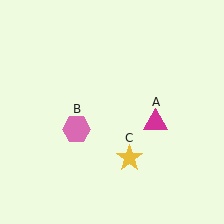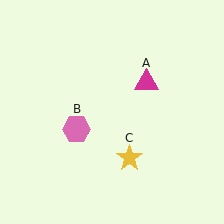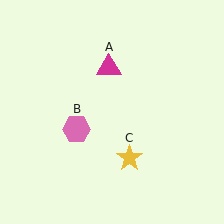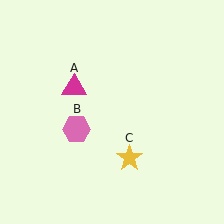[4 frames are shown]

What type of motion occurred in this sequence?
The magenta triangle (object A) rotated counterclockwise around the center of the scene.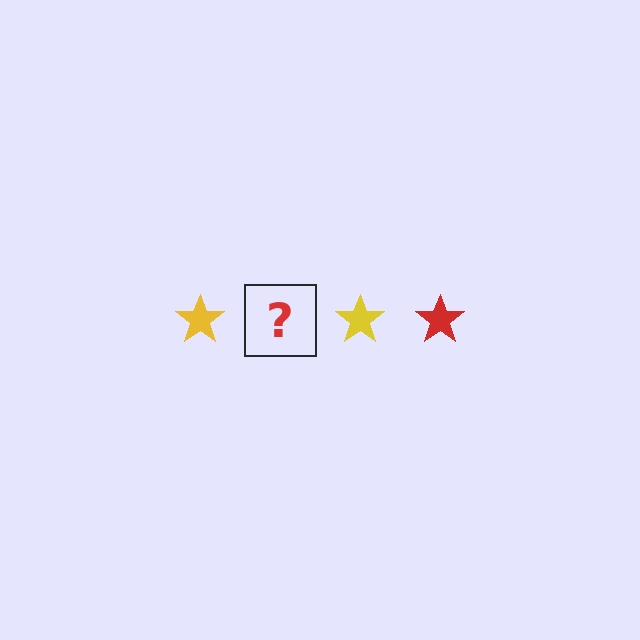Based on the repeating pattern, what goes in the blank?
The blank should be a red star.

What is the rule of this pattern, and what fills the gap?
The rule is that the pattern cycles through yellow, red stars. The gap should be filled with a red star.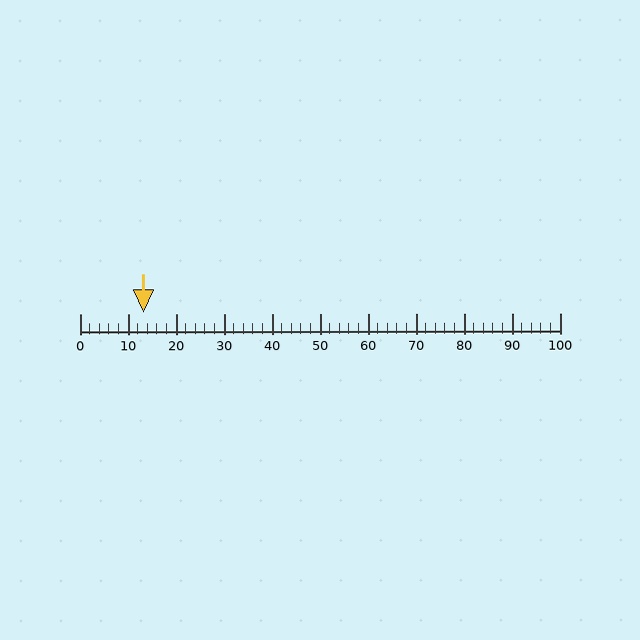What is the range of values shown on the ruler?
The ruler shows values from 0 to 100.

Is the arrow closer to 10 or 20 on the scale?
The arrow is closer to 10.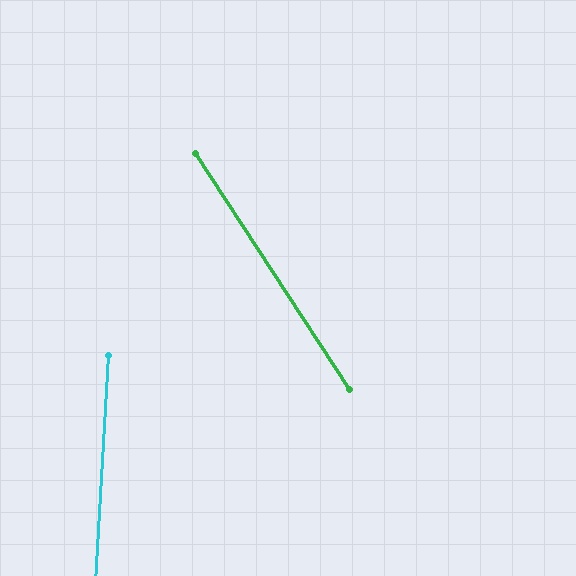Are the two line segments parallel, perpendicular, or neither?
Neither parallel nor perpendicular — they differ by about 36°.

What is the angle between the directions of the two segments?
Approximately 36 degrees.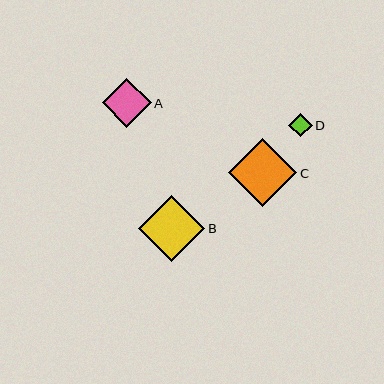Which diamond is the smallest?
Diamond D is the smallest with a size of approximately 24 pixels.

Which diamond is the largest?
Diamond C is the largest with a size of approximately 68 pixels.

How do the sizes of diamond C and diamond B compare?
Diamond C and diamond B are approximately the same size.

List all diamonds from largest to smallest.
From largest to smallest: C, B, A, D.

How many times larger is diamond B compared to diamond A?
Diamond B is approximately 1.4 times the size of diamond A.